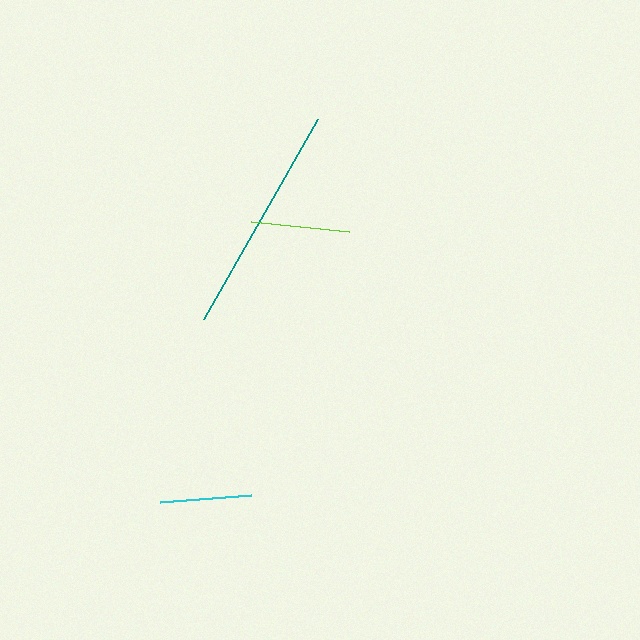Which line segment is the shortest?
The cyan line is the shortest at approximately 91 pixels.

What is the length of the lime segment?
The lime segment is approximately 98 pixels long.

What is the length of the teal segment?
The teal segment is approximately 230 pixels long.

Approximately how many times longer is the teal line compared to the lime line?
The teal line is approximately 2.3 times the length of the lime line.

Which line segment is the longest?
The teal line is the longest at approximately 230 pixels.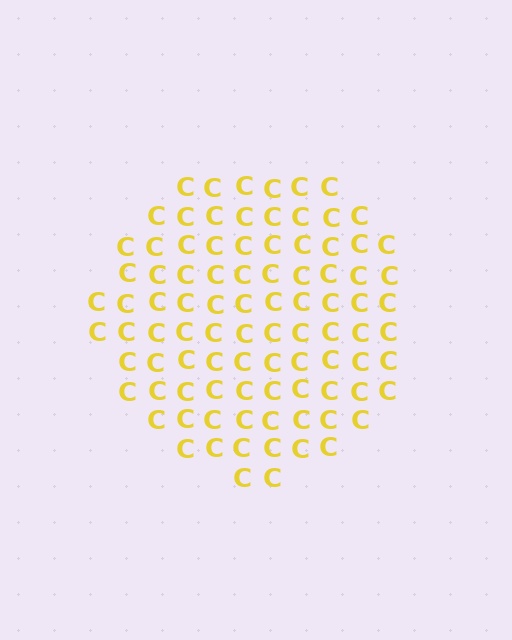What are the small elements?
The small elements are letter C's.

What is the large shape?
The large shape is a circle.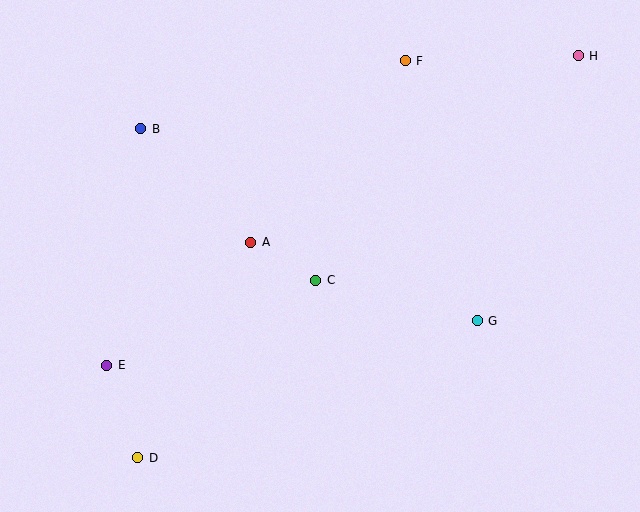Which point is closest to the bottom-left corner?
Point D is closest to the bottom-left corner.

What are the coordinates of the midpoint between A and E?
The midpoint between A and E is at (179, 304).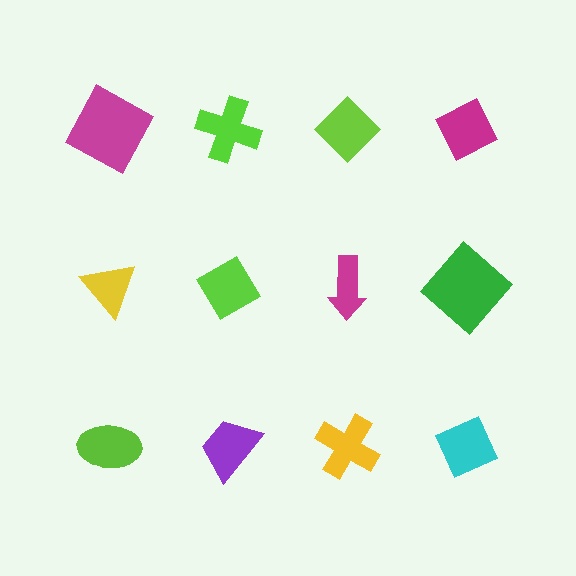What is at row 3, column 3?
A yellow cross.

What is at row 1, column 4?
A magenta diamond.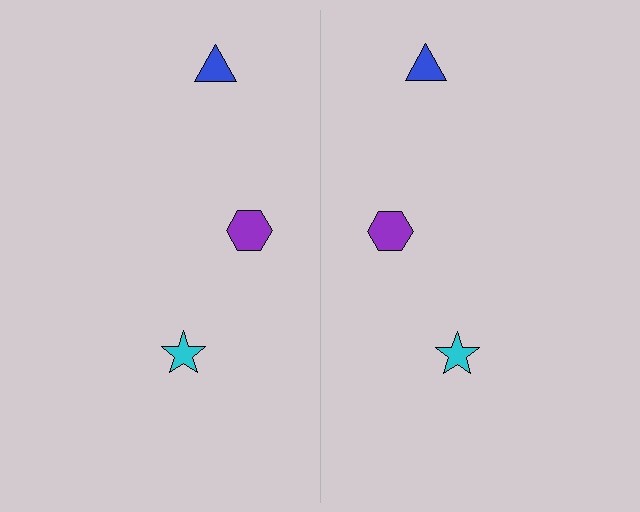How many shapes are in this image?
There are 6 shapes in this image.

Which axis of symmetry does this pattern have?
The pattern has a vertical axis of symmetry running through the center of the image.